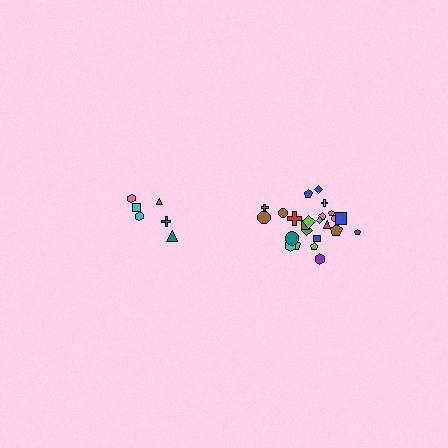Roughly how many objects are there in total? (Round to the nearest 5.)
Roughly 30 objects in total.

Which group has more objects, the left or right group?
The right group.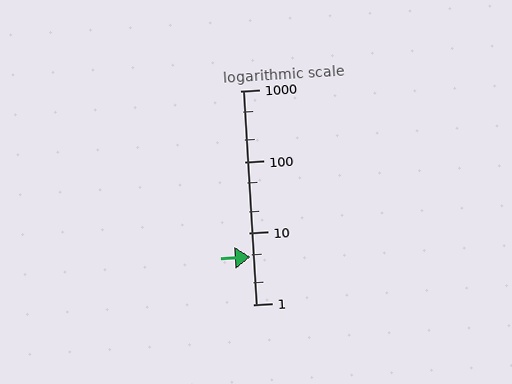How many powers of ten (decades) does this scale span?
The scale spans 3 decades, from 1 to 1000.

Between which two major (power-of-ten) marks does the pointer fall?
The pointer is between 1 and 10.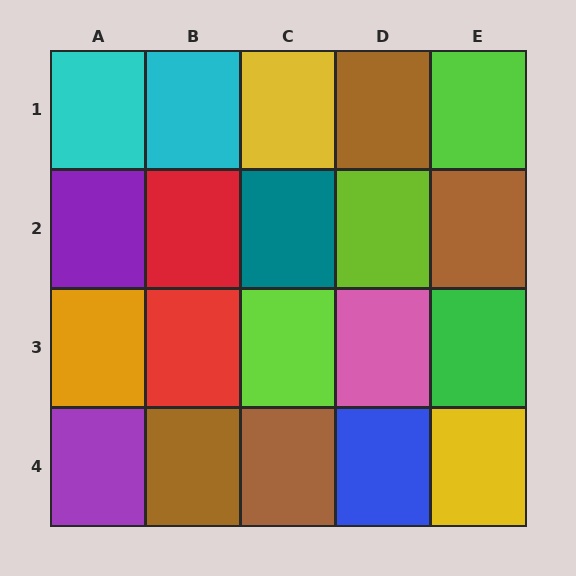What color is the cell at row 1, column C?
Yellow.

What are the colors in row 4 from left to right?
Purple, brown, brown, blue, yellow.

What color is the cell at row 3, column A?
Orange.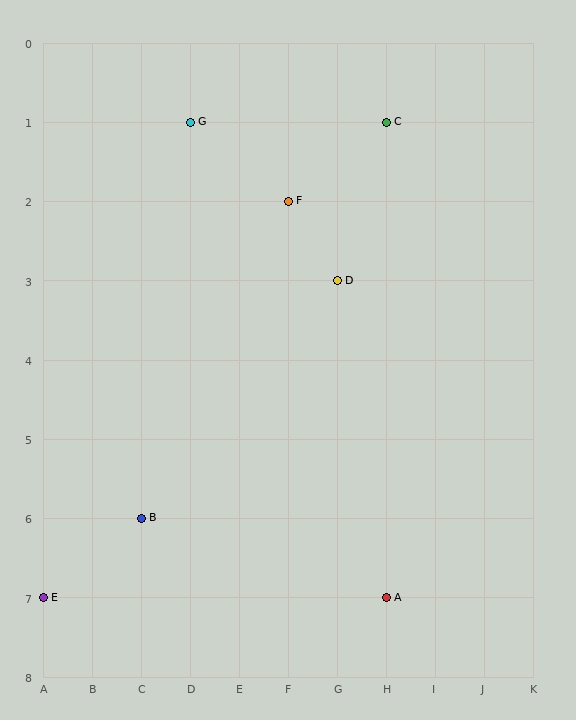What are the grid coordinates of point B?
Point B is at grid coordinates (C, 6).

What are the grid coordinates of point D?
Point D is at grid coordinates (G, 3).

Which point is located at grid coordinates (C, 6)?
Point B is at (C, 6).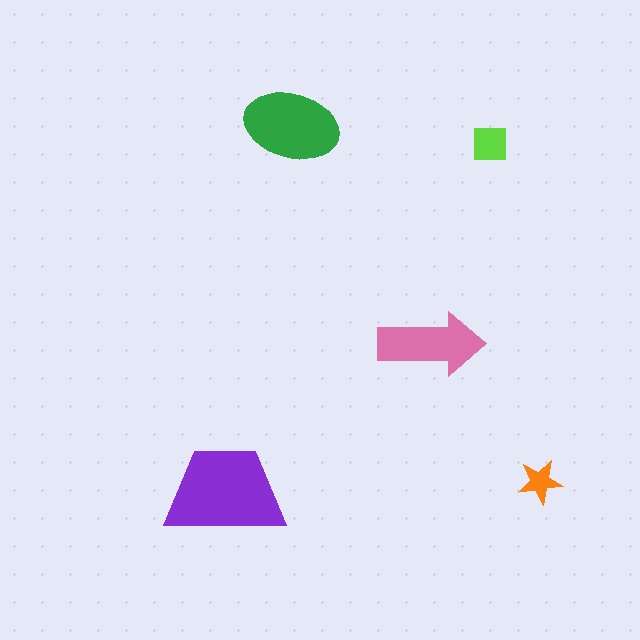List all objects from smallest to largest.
The orange star, the lime square, the pink arrow, the green ellipse, the purple trapezoid.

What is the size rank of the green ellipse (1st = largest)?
2nd.